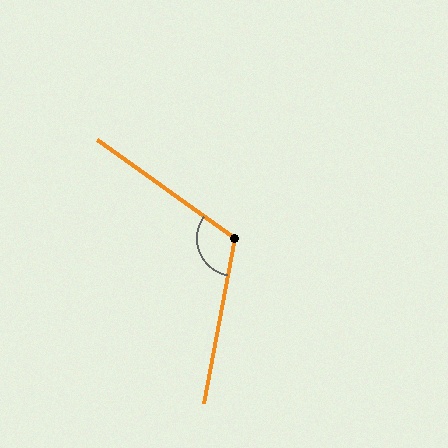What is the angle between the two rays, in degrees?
Approximately 115 degrees.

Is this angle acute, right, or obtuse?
It is obtuse.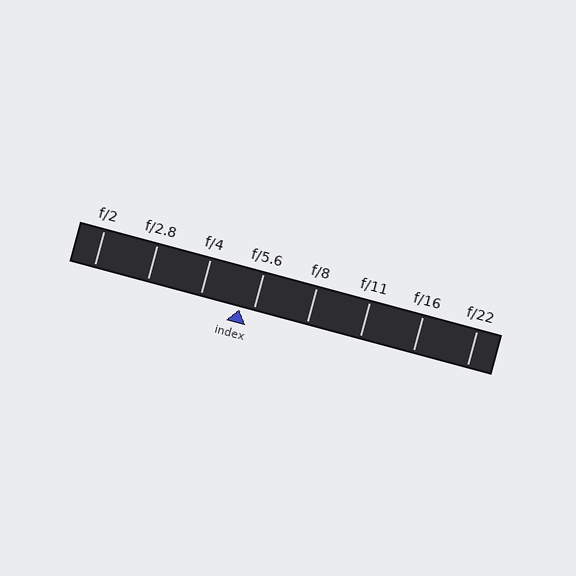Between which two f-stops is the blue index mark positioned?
The index mark is between f/4 and f/5.6.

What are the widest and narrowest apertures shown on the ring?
The widest aperture shown is f/2 and the narrowest is f/22.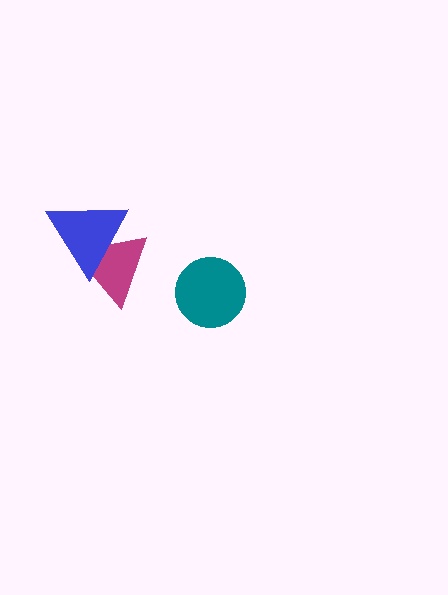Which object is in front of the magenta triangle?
The blue triangle is in front of the magenta triangle.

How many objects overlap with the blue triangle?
1 object overlaps with the blue triangle.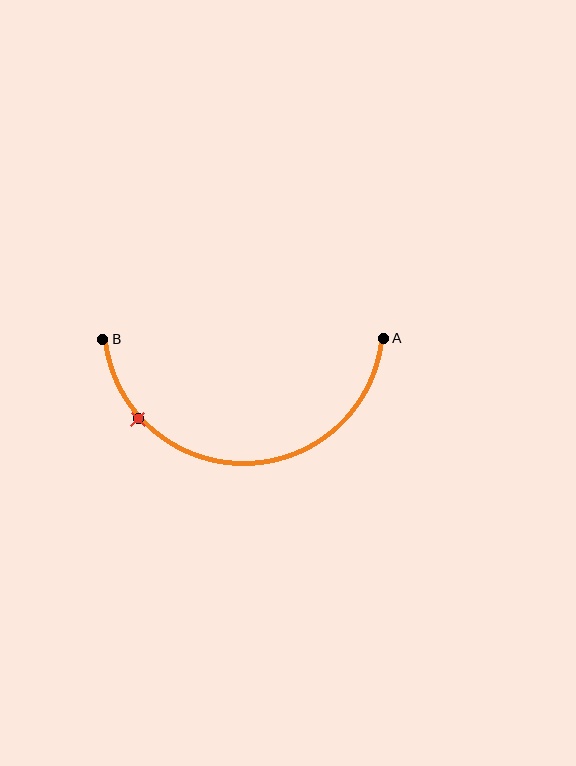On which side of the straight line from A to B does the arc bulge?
The arc bulges below the straight line connecting A and B.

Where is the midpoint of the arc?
The arc midpoint is the point on the curve farthest from the straight line joining A and B. It sits below that line.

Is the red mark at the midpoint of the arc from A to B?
No. The red mark lies on the arc but is closer to endpoint B. The arc midpoint would be at the point on the curve equidistant along the arc from both A and B.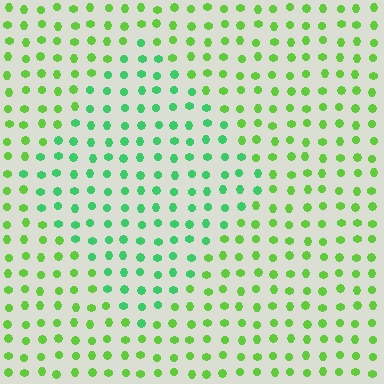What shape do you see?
I see a diamond.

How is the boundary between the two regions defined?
The boundary is defined purely by a slight shift in hue (about 35 degrees). Spacing, size, and orientation are identical on both sides.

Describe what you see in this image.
The image is filled with small lime elements in a uniform arrangement. A diamond-shaped region is visible where the elements are tinted to a slightly different hue, forming a subtle color boundary.